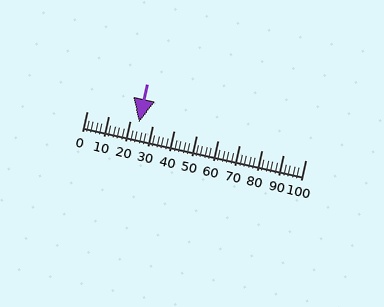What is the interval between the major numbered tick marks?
The major tick marks are spaced 10 units apart.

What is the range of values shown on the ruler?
The ruler shows values from 0 to 100.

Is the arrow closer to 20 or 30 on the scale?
The arrow is closer to 20.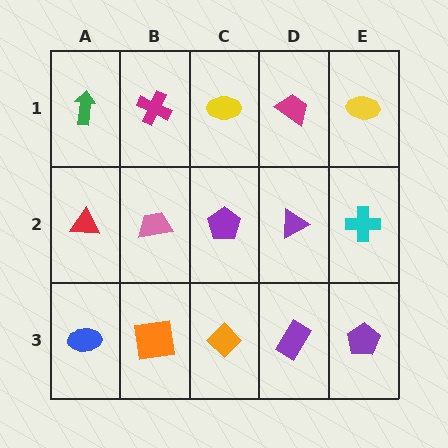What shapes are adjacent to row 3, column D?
A purple triangle (row 2, column D), an orange diamond (row 3, column C), a purple pentagon (row 3, column E).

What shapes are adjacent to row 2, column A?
A green arrow (row 1, column A), a blue ellipse (row 3, column A), a pink trapezoid (row 2, column B).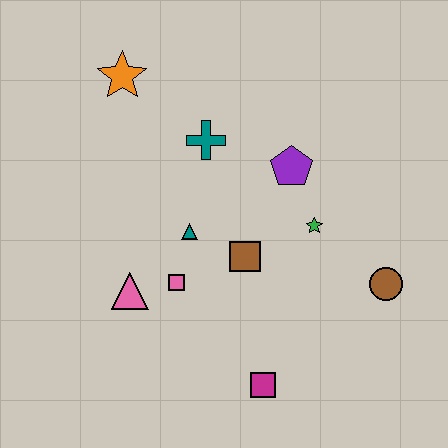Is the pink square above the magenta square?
Yes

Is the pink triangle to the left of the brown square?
Yes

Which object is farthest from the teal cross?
The magenta square is farthest from the teal cross.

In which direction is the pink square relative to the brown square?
The pink square is to the left of the brown square.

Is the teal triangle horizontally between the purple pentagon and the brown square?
No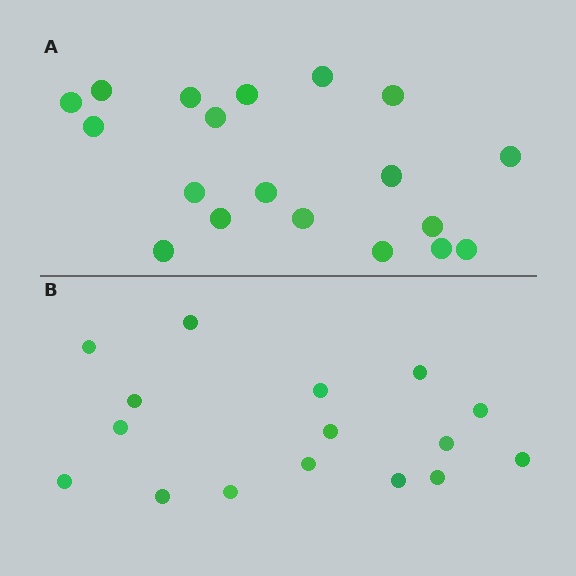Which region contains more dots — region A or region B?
Region A (the top region) has more dots.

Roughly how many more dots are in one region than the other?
Region A has just a few more — roughly 2 or 3 more dots than region B.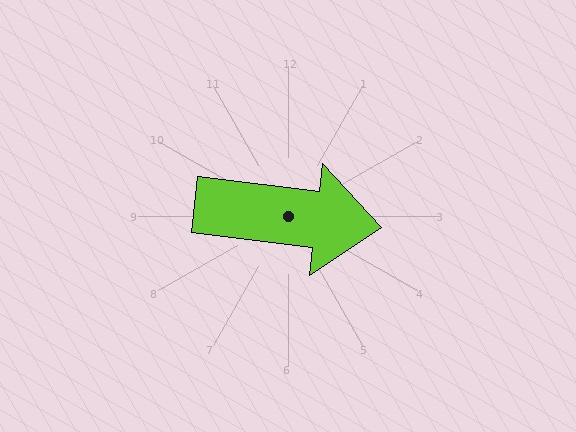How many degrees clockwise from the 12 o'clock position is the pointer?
Approximately 97 degrees.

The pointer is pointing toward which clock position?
Roughly 3 o'clock.